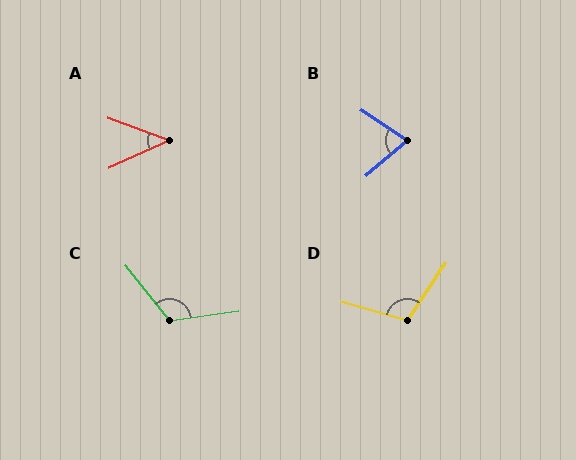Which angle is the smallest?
A, at approximately 45 degrees.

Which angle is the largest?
C, at approximately 121 degrees.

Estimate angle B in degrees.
Approximately 74 degrees.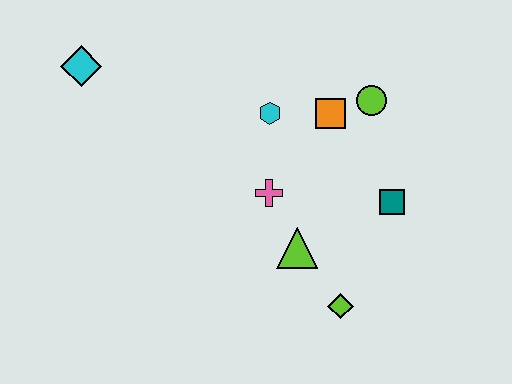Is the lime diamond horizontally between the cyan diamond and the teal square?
Yes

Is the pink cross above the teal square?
Yes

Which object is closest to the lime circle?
The orange square is closest to the lime circle.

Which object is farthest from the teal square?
The cyan diamond is farthest from the teal square.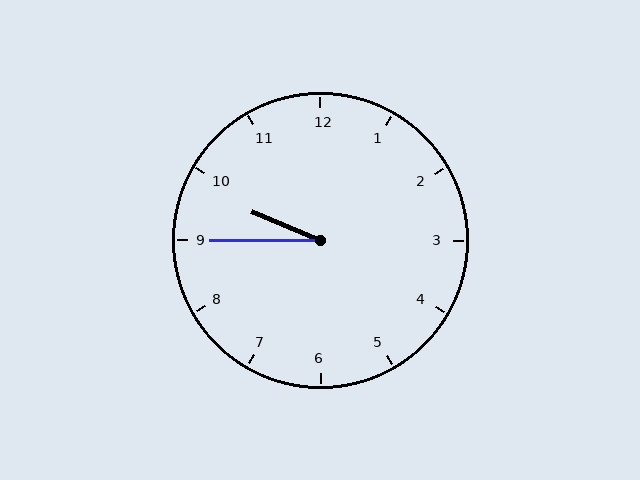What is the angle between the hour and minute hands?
Approximately 22 degrees.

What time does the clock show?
9:45.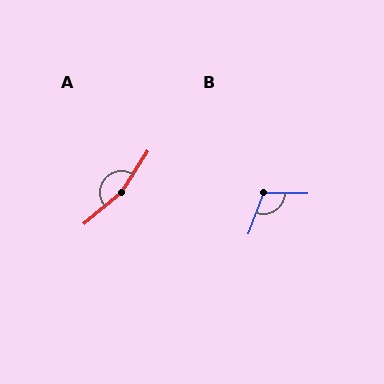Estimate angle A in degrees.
Approximately 163 degrees.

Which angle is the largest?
A, at approximately 163 degrees.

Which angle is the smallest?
B, at approximately 110 degrees.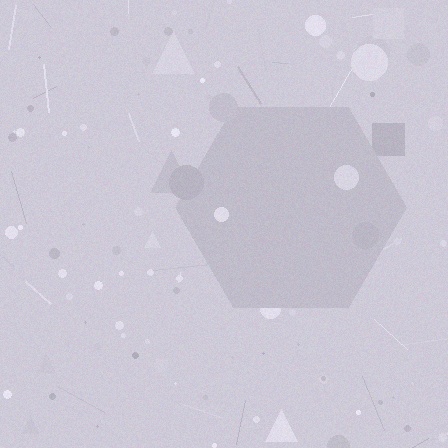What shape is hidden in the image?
A hexagon is hidden in the image.